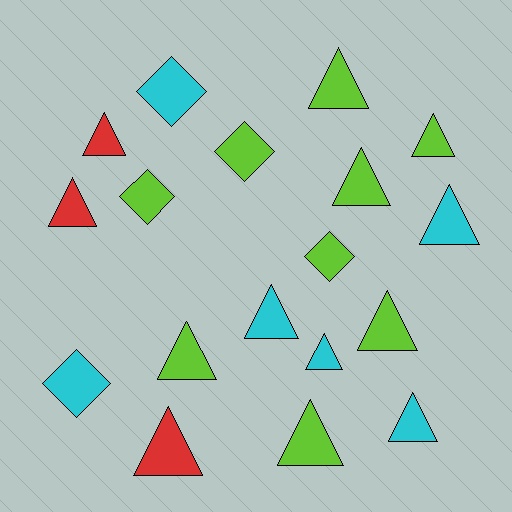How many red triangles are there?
There are 3 red triangles.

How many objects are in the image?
There are 18 objects.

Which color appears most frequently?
Lime, with 9 objects.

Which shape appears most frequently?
Triangle, with 13 objects.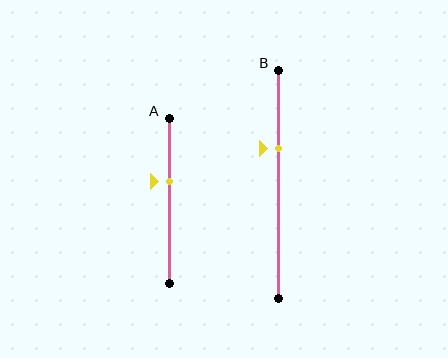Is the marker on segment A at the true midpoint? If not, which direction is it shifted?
No, the marker on segment A is shifted upward by about 12% of the segment length.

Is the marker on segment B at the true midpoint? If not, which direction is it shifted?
No, the marker on segment B is shifted upward by about 16% of the segment length.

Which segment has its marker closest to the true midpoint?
Segment A has its marker closest to the true midpoint.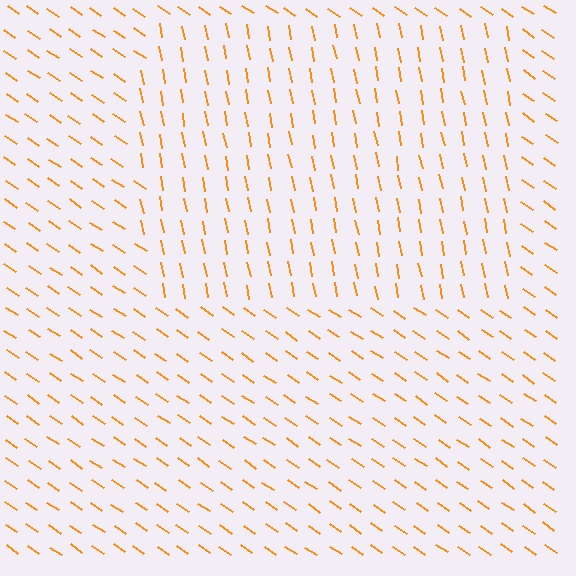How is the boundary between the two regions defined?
The boundary is defined purely by a change in line orientation (approximately 45 degrees difference). All lines are the same color and thickness.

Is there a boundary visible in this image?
Yes, there is a texture boundary formed by a change in line orientation.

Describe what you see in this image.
The image is filled with small orange line segments. A rectangle region in the image has lines oriented differently from the surrounding lines, creating a visible texture boundary.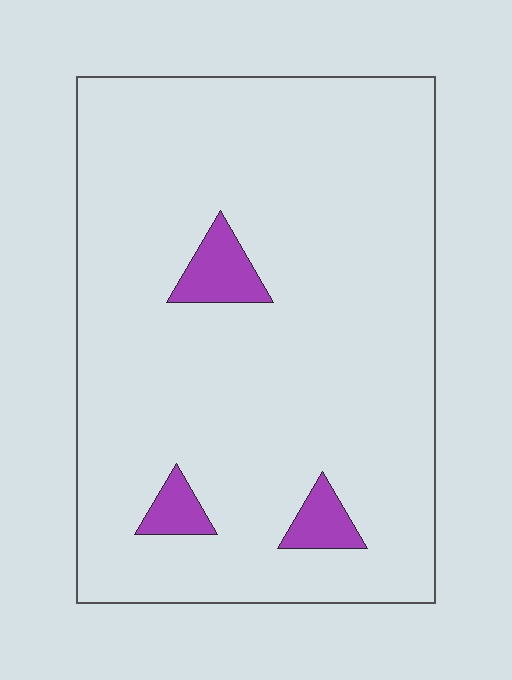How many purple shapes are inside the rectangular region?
3.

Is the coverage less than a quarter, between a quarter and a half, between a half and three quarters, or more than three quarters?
Less than a quarter.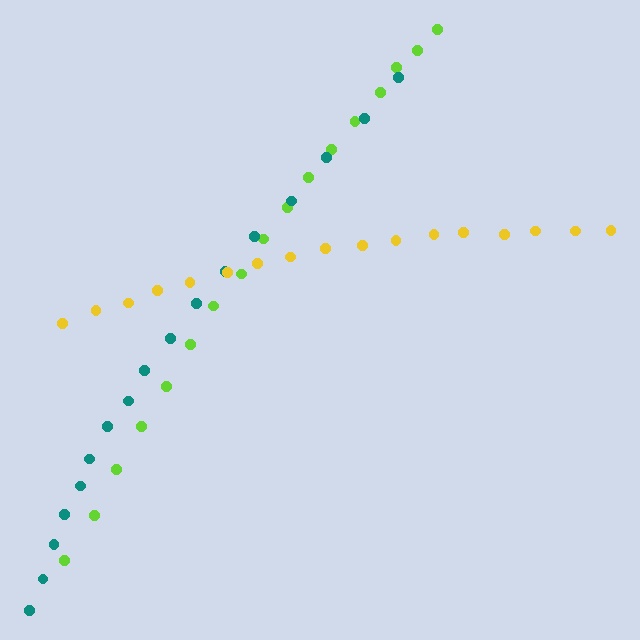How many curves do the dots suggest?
There are 3 distinct paths.